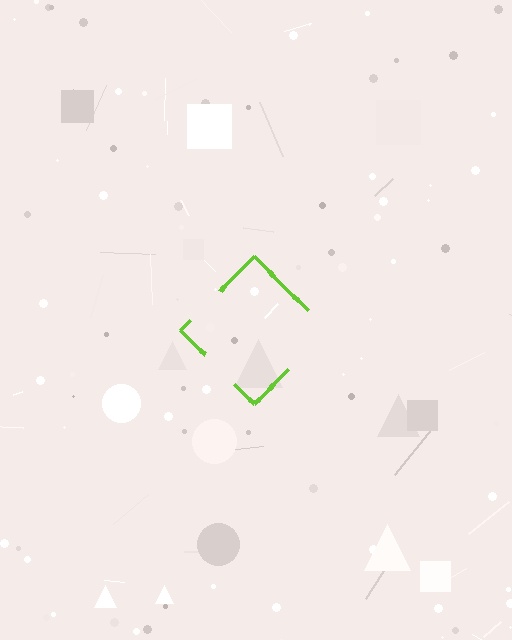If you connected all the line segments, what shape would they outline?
They would outline a diamond.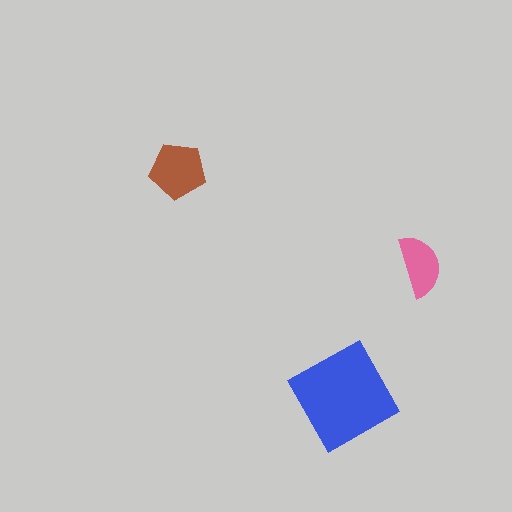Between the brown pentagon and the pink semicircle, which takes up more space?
The brown pentagon.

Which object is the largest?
The blue diamond.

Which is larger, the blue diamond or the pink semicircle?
The blue diamond.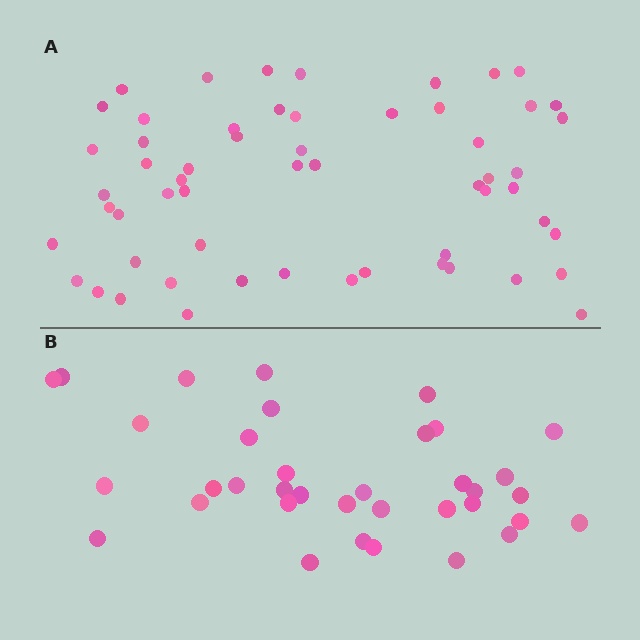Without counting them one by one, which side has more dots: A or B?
Region A (the top region) has more dots.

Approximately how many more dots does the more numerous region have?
Region A has approximately 20 more dots than region B.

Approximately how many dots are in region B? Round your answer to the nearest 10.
About 40 dots. (The exact count is 36, which rounds to 40.)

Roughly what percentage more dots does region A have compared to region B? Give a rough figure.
About 60% more.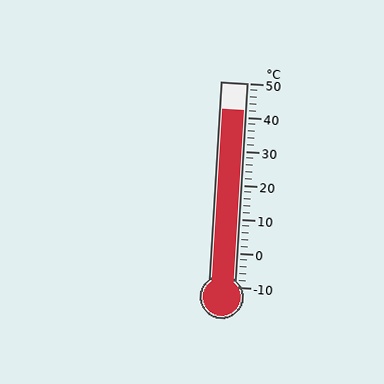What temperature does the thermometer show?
The thermometer shows approximately 42°C.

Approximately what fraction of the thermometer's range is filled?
The thermometer is filled to approximately 85% of its range.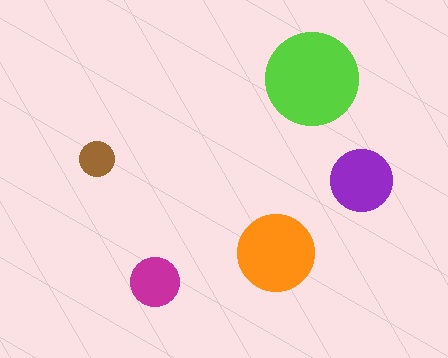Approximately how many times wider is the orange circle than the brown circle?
About 2 times wider.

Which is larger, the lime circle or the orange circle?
The lime one.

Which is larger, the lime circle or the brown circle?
The lime one.